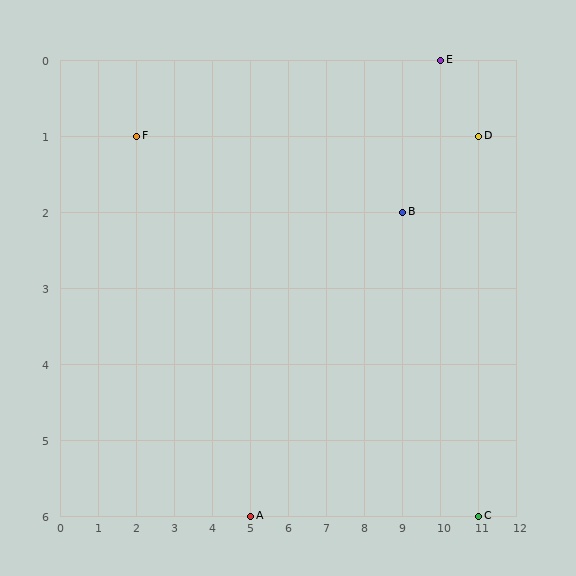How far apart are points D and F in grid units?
Points D and F are 9 columns apart.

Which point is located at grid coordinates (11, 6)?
Point C is at (11, 6).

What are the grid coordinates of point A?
Point A is at grid coordinates (5, 6).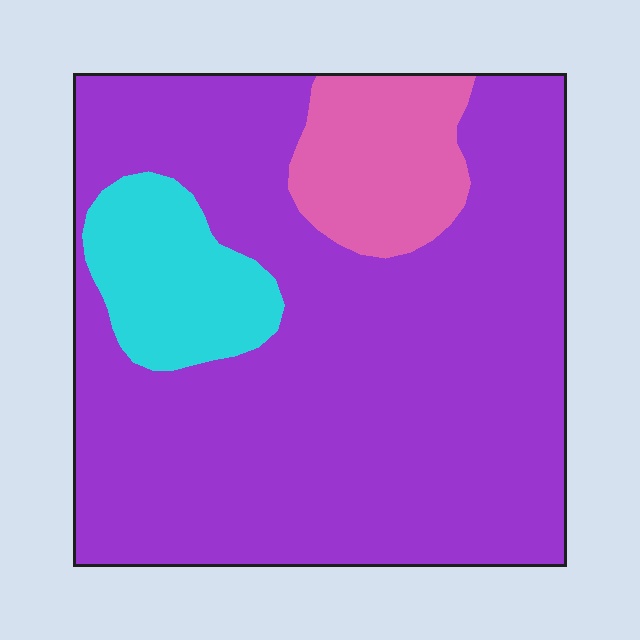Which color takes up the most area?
Purple, at roughly 80%.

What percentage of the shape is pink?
Pink covers 11% of the shape.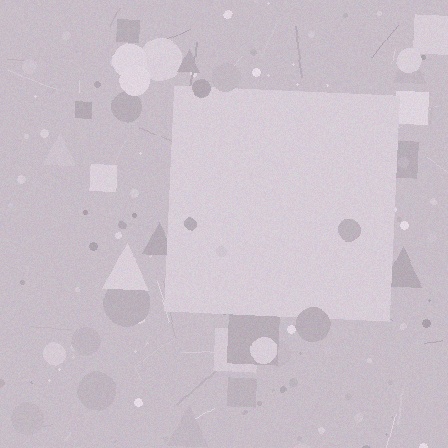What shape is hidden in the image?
A square is hidden in the image.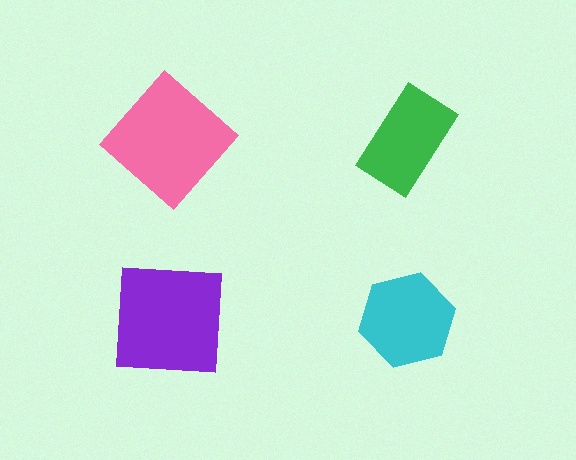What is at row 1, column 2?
A green rectangle.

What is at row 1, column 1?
A pink diamond.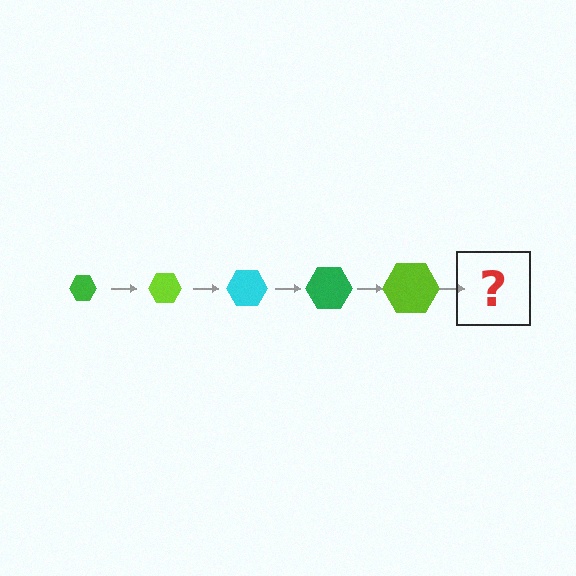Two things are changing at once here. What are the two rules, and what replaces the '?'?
The two rules are that the hexagon grows larger each step and the color cycles through green, lime, and cyan. The '?' should be a cyan hexagon, larger than the previous one.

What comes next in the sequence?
The next element should be a cyan hexagon, larger than the previous one.